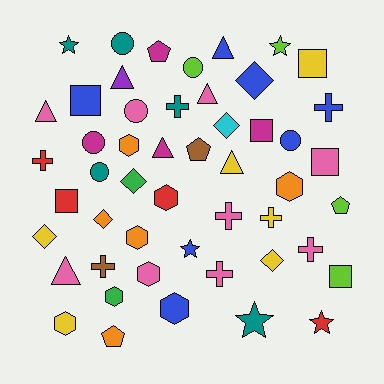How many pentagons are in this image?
There are 4 pentagons.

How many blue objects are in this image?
There are 7 blue objects.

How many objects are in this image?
There are 50 objects.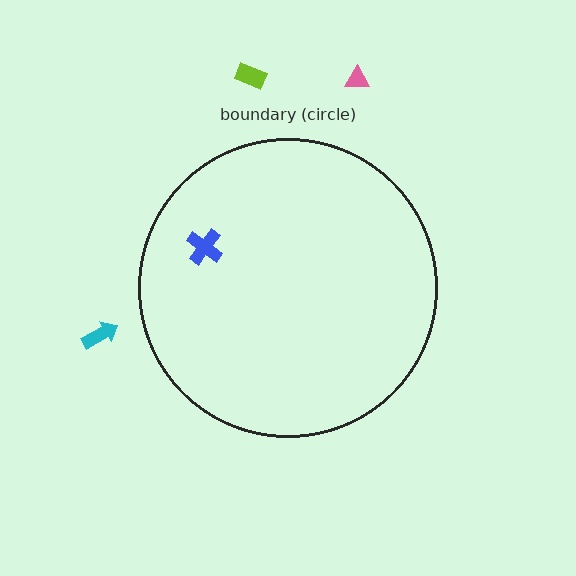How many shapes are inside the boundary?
1 inside, 3 outside.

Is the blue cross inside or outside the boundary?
Inside.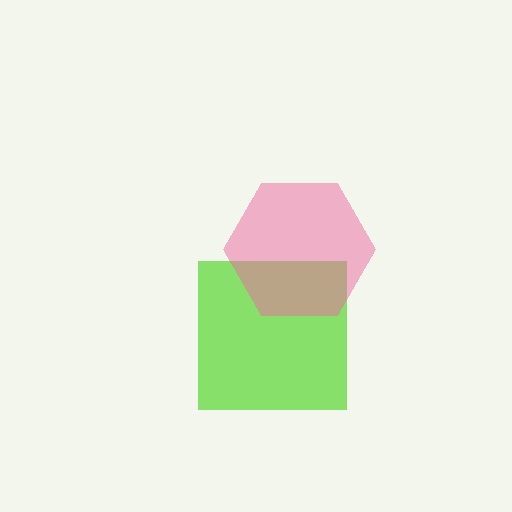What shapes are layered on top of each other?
The layered shapes are: a lime square, a pink hexagon.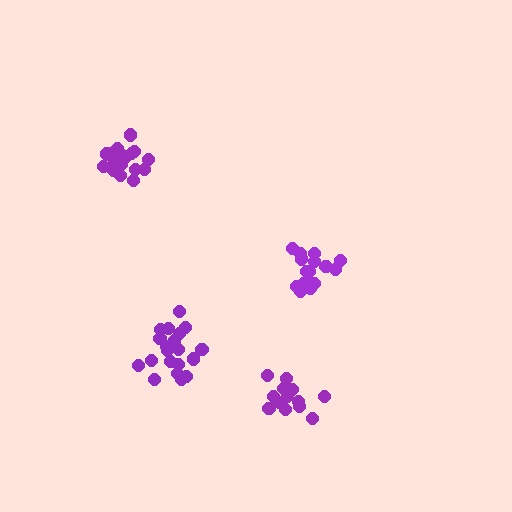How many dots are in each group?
Group 1: 20 dots, Group 2: 14 dots, Group 3: 18 dots, Group 4: 18 dots (70 total).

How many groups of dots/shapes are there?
There are 4 groups.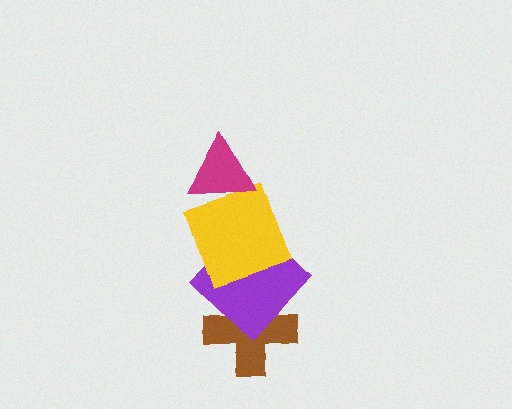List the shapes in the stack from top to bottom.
From top to bottom: the magenta triangle, the yellow square, the purple diamond, the brown cross.